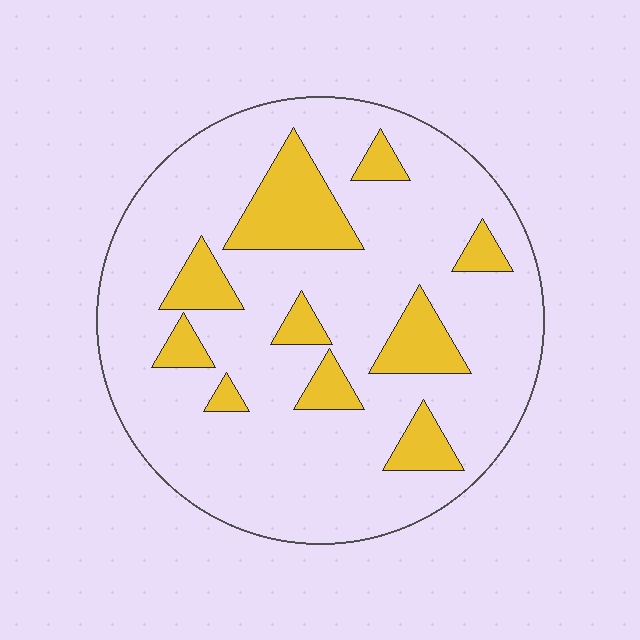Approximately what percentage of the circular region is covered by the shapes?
Approximately 20%.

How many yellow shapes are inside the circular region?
10.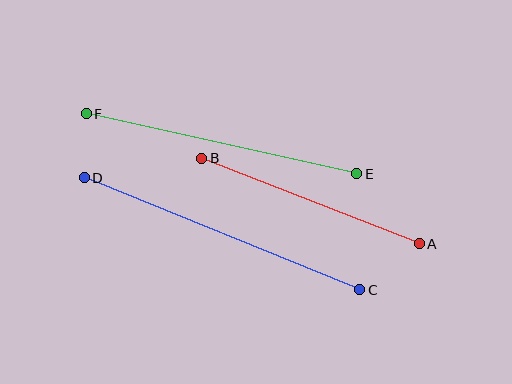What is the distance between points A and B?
The distance is approximately 234 pixels.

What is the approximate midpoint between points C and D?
The midpoint is at approximately (222, 234) pixels.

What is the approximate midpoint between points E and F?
The midpoint is at approximately (221, 144) pixels.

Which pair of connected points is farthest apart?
Points C and D are farthest apart.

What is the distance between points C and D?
The distance is approximately 298 pixels.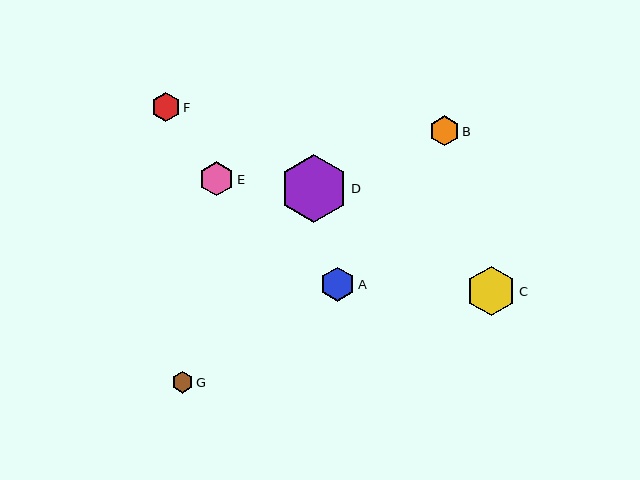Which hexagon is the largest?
Hexagon D is the largest with a size of approximately 68 pixels.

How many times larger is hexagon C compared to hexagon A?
Hexagon C is approximately 1.5 times the size of hexagon A.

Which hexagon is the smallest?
Hexagon G is the smallest with a size of approximately 21 pixels.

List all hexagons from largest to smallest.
From largest to smallest: D, C, E, A, B, F, G.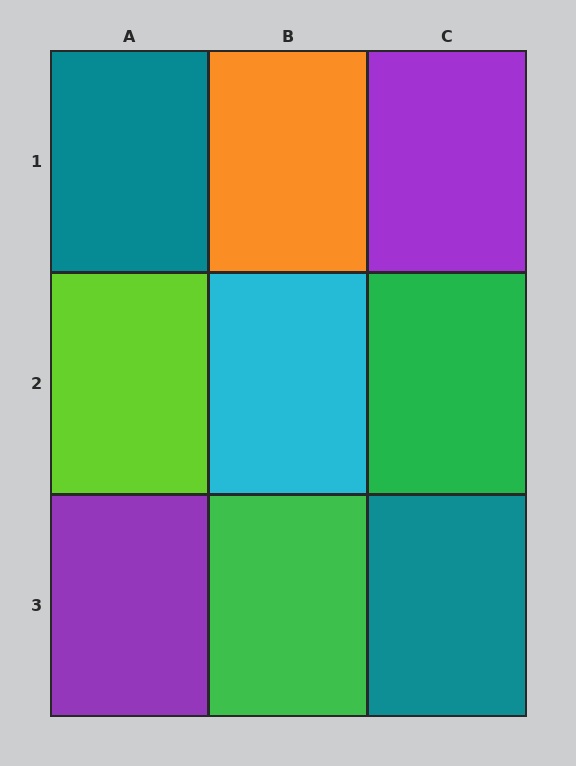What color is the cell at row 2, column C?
Green.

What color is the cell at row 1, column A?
Teal.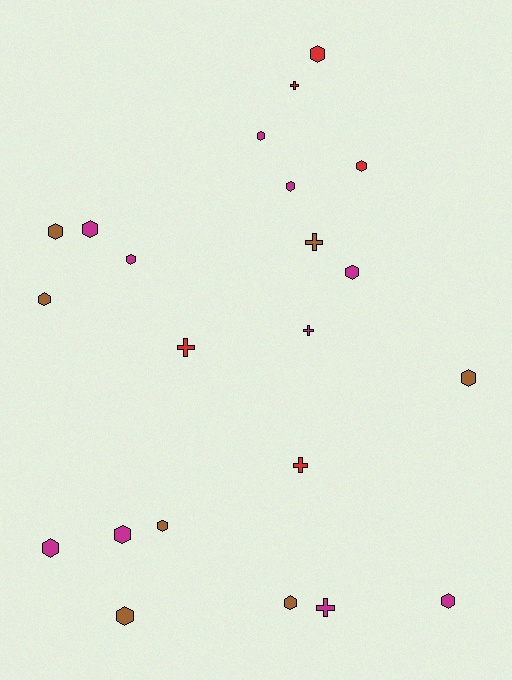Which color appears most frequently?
Magenta, with 10 objects.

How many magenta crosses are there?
There are 2 magenta crosses.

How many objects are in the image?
There are 22 objects.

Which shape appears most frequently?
Hexagon, with 16 objects.